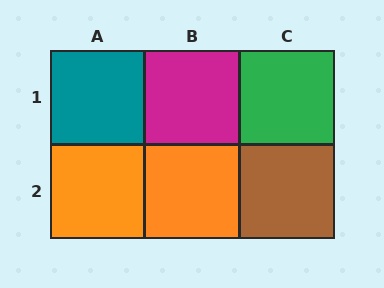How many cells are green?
1 cell is green.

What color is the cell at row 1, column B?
Magenta.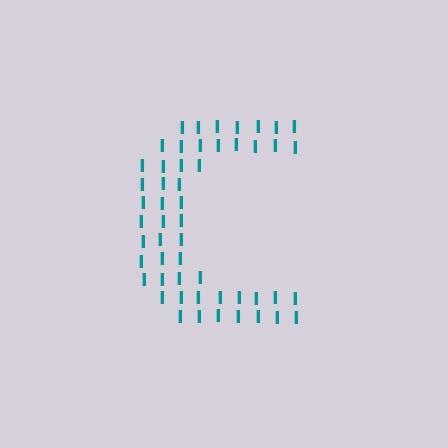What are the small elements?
The small elements are letter I's.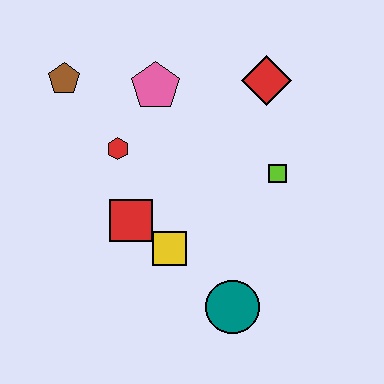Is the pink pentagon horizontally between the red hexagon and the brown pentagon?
No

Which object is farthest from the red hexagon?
The teal circle is farthest from the red hexagon.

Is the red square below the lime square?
Yes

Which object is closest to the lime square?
The red diamond is closest to the lime square.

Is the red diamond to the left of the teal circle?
No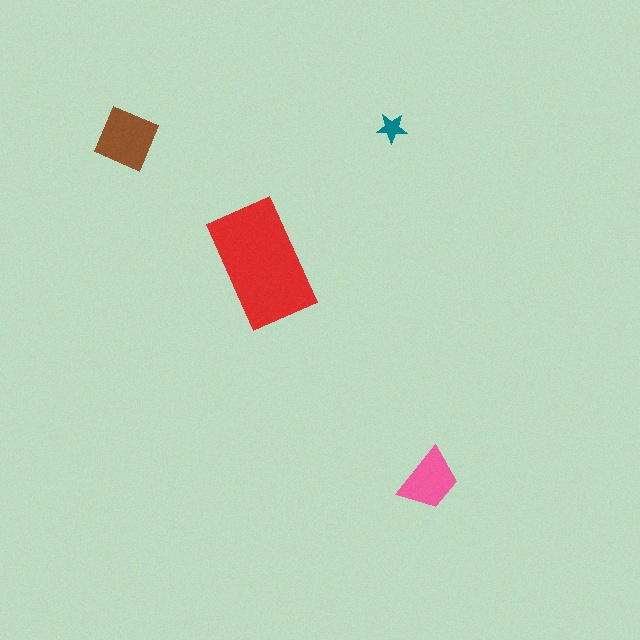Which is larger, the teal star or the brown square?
The brown square.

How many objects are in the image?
There are 4 objects in the image.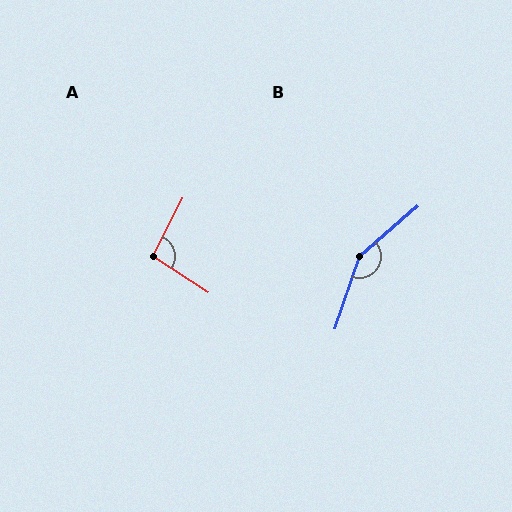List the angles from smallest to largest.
A (96°), B (150°).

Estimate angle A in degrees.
Approximately 96 degrees.